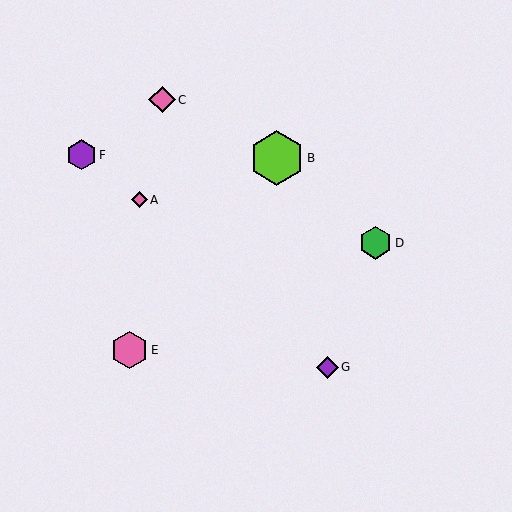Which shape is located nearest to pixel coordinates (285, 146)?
The lime hexagon (labeled B) at (277, 158) is nearest to that location.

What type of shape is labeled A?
Shape A is a pink diamond.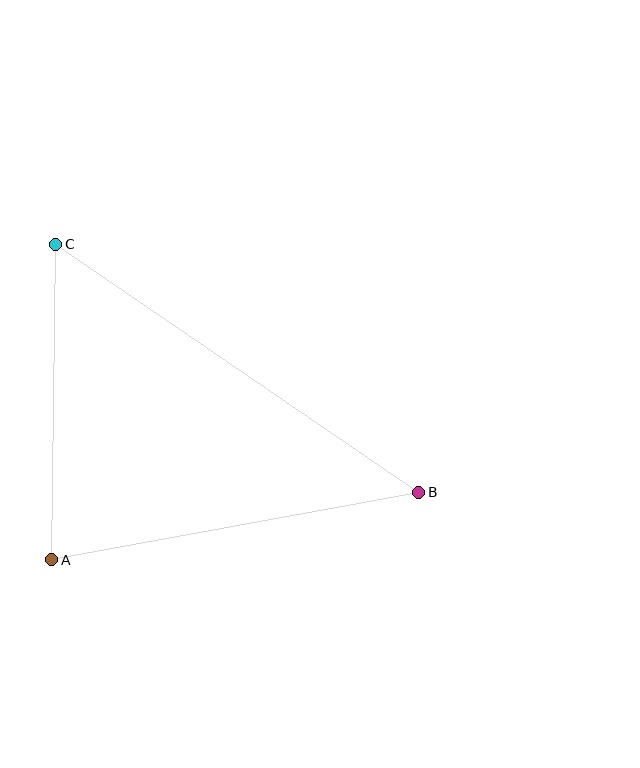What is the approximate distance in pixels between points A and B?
The distance between A and B is approximately 373 pixels.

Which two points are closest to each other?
Points A and C are closest to each other.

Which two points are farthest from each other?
Points B and C are farthest from each other.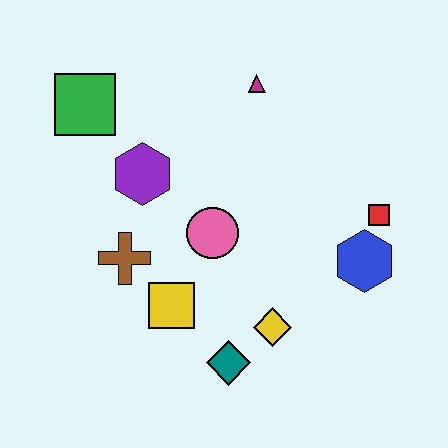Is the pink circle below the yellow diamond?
No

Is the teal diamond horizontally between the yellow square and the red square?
Yes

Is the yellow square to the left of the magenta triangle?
Yes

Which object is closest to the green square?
The purple hexagon is closest to the green square.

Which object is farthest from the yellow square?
The magenta triangle is farthest from the yellow square.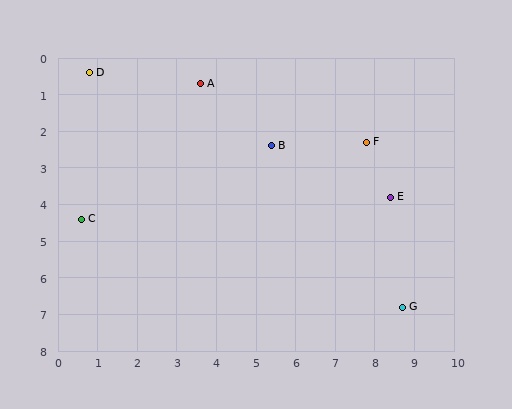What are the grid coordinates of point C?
Point C is at approximately (0.6, 4.4).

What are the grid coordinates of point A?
Point A is at approximately (3.6, 0.7).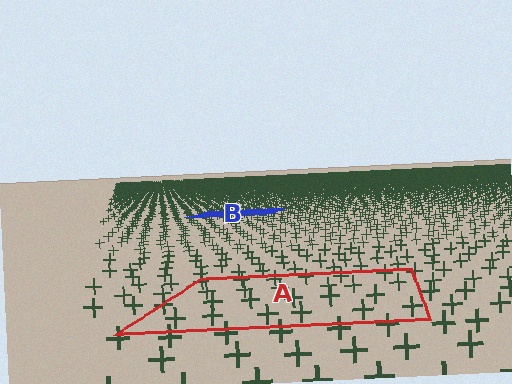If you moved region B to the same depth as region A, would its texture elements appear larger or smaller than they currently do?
They would appear larger. At a closer depth, the same texture elements are projected at a bigger on-screen size.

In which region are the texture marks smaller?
The texture marks are smaller in region B, because it is farther away.